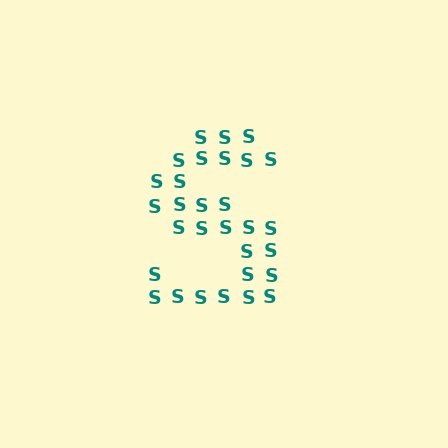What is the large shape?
The large shape is the letter S.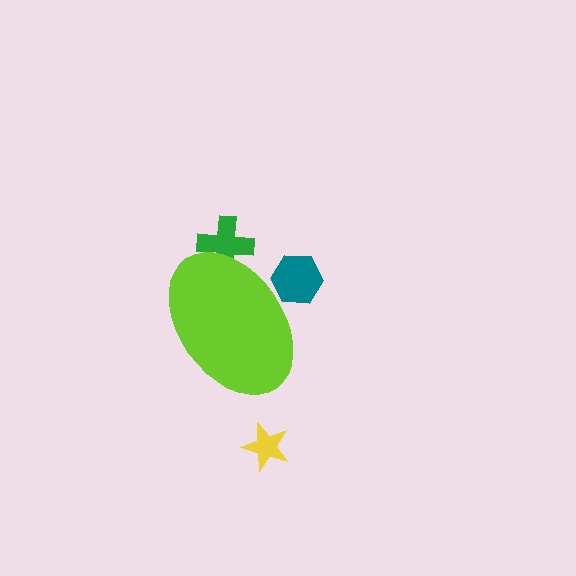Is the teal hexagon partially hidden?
Yes, the teal hexagon is partially hidden behind the lime ellipse.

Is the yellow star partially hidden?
No, the yellow star is fully visible.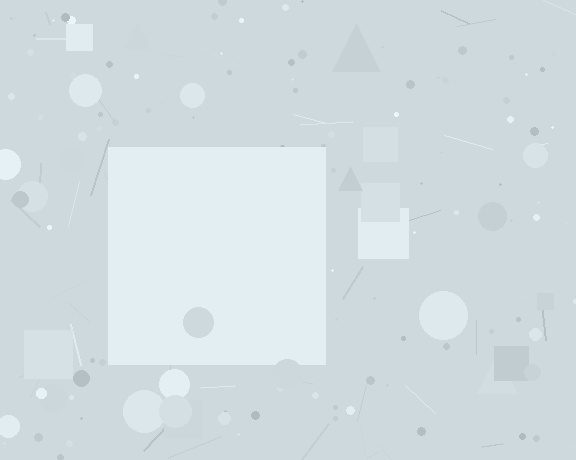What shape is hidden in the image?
A square is hidden in the image.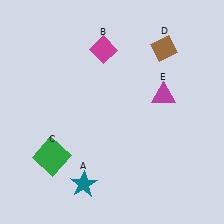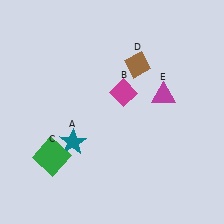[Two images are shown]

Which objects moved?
The objects that moved are: the teal star (A), the magenta diamond (B), the brown diamond (D).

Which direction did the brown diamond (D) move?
The brown diamond (D) moved left.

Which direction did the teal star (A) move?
The teal star (A) moved up.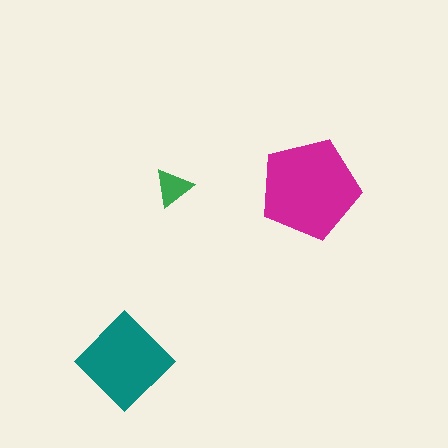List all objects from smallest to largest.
The green triangle, the teal diamond, the magenta pentagon.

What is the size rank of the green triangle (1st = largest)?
3rd.